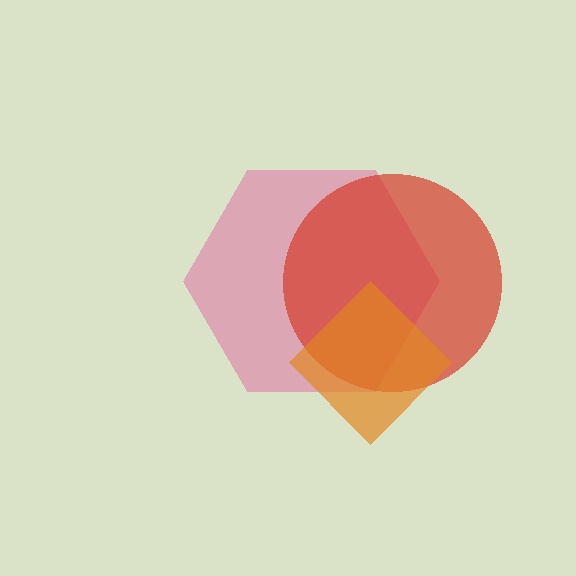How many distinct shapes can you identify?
There are 3 distinct shapes: a pink hexagon, a red circle, an orange diamond.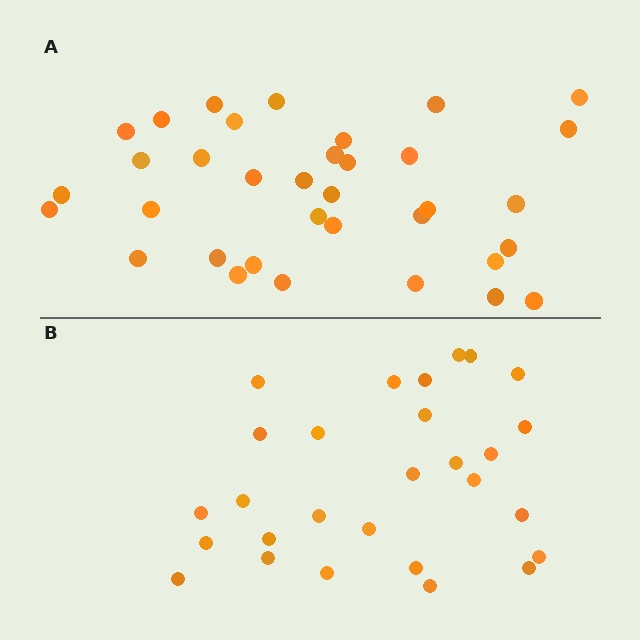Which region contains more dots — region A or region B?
Region A (the top region) has more dots.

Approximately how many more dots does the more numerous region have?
Region A has roughly 8 or so more dots than region B.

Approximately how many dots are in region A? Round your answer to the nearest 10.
About 40 dots. (The exact count is 35, which rounds to 40.)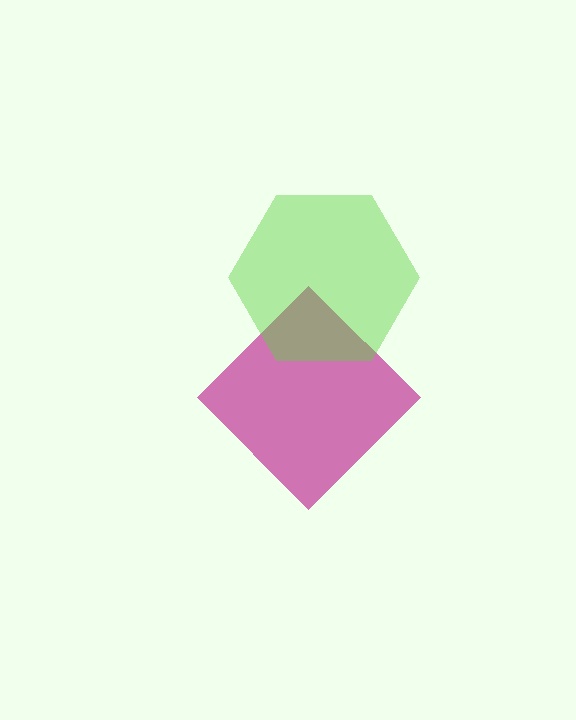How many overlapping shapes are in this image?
There are 2 overlapping shapes in the image.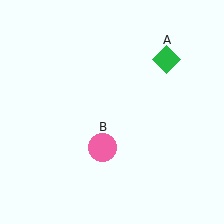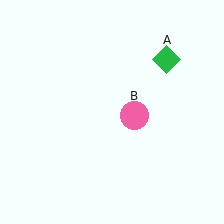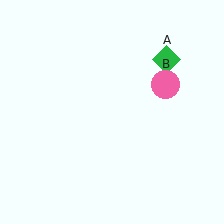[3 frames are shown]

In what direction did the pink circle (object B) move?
The pink circle (object B) moved up and to the right.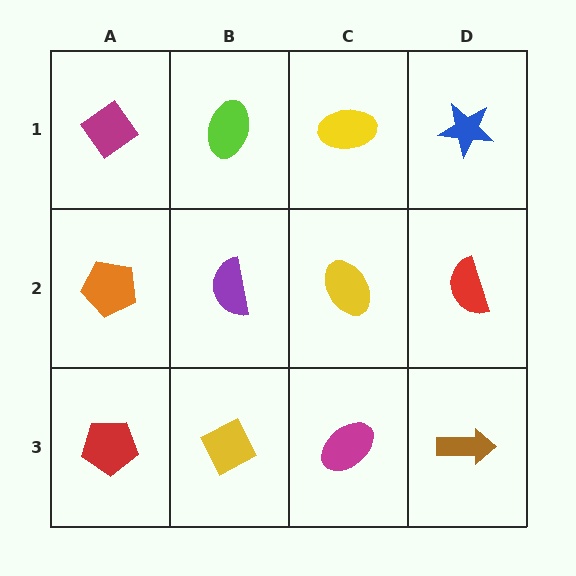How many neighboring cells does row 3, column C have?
3.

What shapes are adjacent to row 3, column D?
A red semicircle (row 2, column D), a magenta ellipse (row 3, column C).